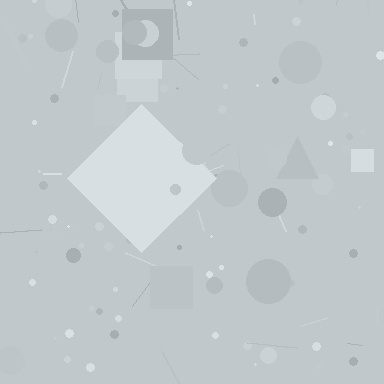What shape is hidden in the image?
A diamond is hidden in the image.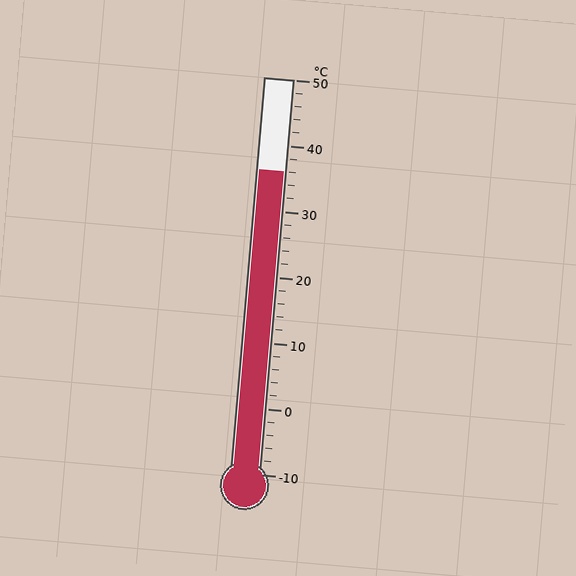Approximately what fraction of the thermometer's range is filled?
The thermometer is filled to approximately 75% of its range.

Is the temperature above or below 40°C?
The temperature is below 40°C.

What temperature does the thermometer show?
The thermometer shows approximately 36°C.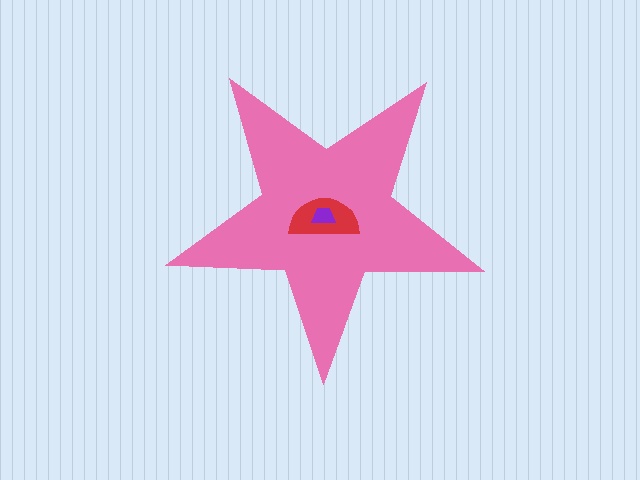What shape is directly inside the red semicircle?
The purple trapezoid.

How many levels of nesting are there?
3.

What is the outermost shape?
The pink star.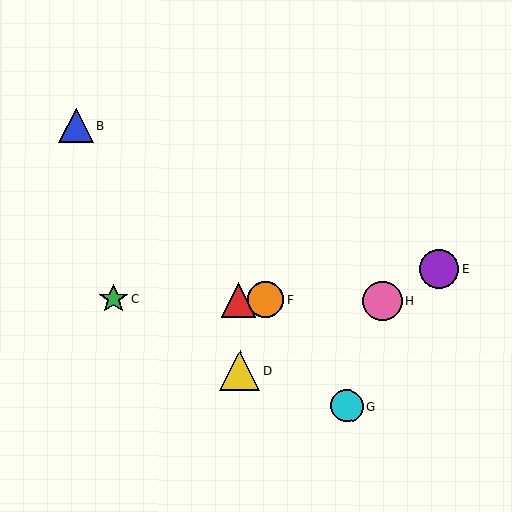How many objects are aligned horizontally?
4 objects (A, C, F, H) are aligned horizontally.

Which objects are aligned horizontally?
Objects A, C, F, H are aligned horizontally.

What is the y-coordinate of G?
Object G is at y≈406.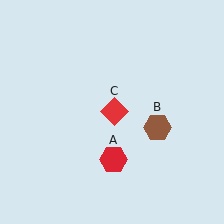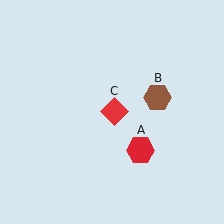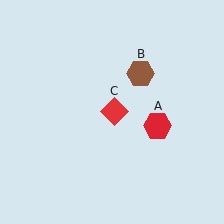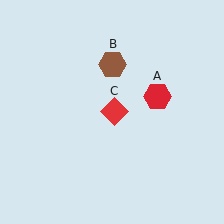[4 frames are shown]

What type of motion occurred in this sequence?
The red hexagon (object A), brown hexagon (object B) rotated counterclockwise around the center of the scene.